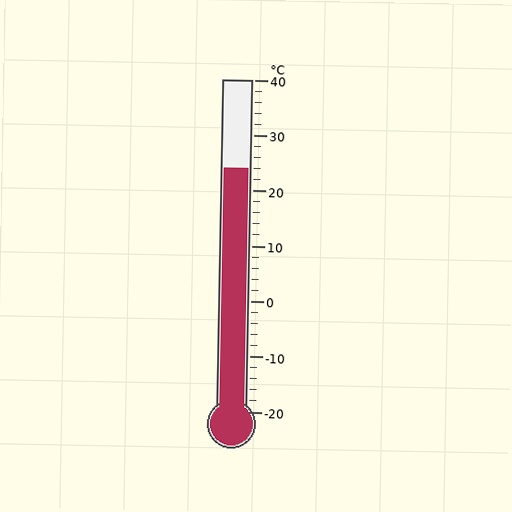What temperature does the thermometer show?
The thermometer shows approximately 24°C.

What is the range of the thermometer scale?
The thermometer scale ranges from -20°C to 40°C.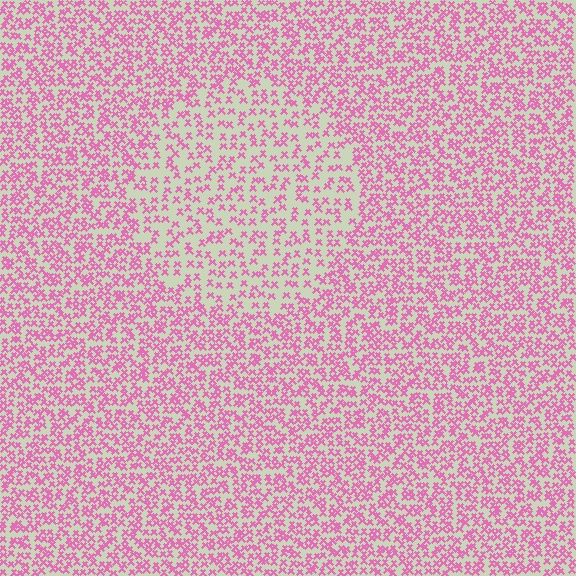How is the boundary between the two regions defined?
The boundary is defined by a change in element density (approximately 1.8x ratio). All elements are the same color, size, and shape.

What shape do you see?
I see a circle.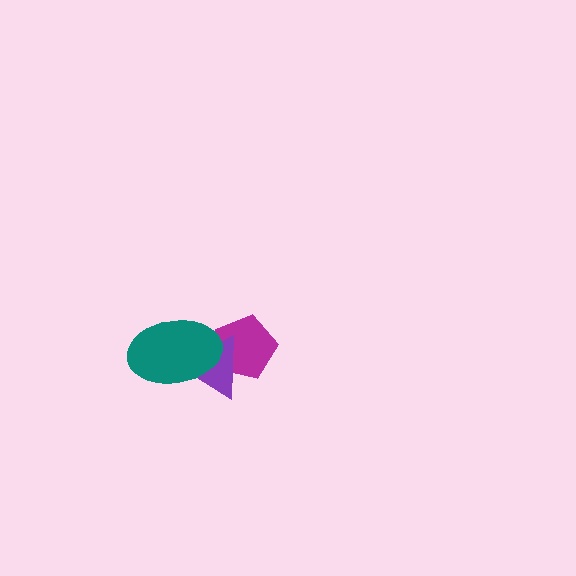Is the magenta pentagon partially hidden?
Yes, it is partially covered by another shape.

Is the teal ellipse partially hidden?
No, no other shape covers it.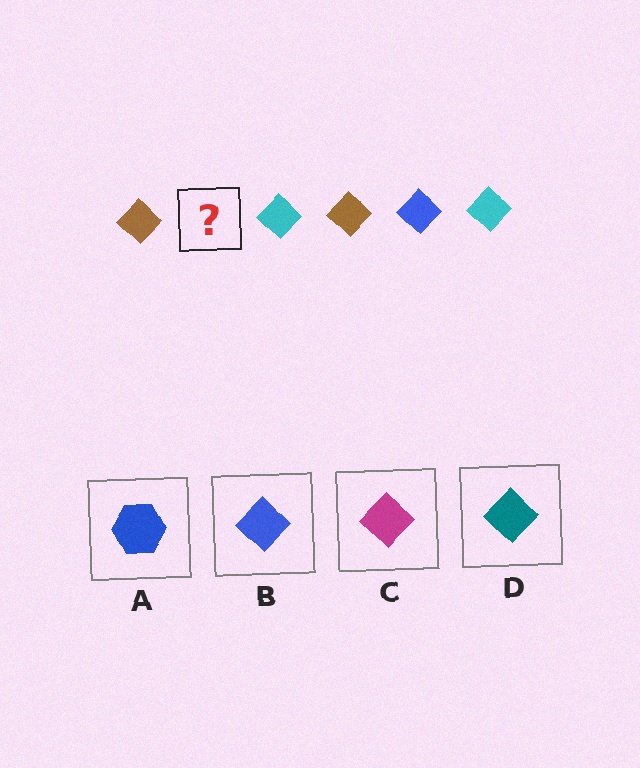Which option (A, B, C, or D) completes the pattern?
B.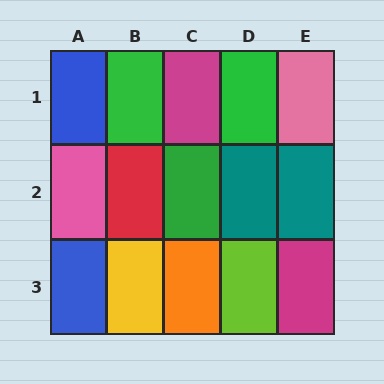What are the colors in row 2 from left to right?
Pink, red, green, teal, teal.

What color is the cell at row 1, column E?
Pink.